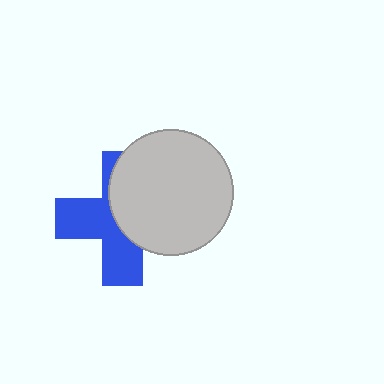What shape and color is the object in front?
The object in front is a light gray circle.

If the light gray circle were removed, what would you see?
You would see the complete blue cross.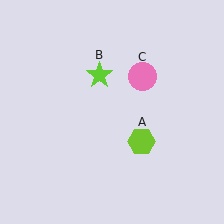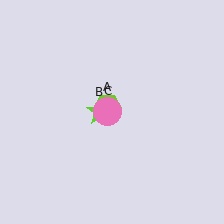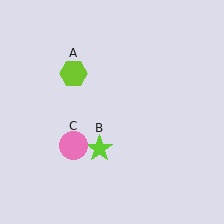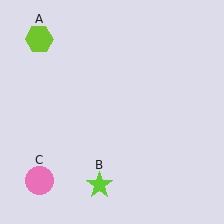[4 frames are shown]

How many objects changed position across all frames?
3 objects changed position: lime hexagon (object A), lime star (object B), pink circle (object C).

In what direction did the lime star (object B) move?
The lime star (object B) moved down.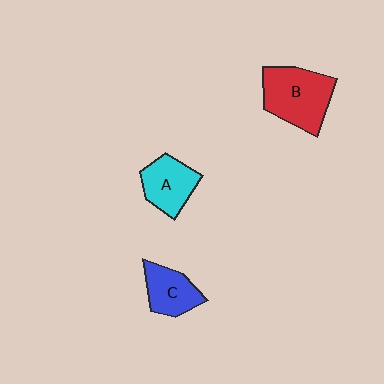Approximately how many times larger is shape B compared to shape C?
Approximately 1.6 times.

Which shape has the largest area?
Shape B (red).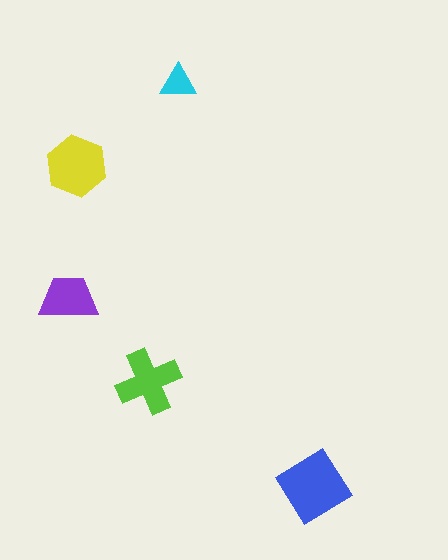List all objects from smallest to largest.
The cyan triangle, the purple trapezoid, the lime cross, the yellow hexagon, the blue diamond.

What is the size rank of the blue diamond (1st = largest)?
1st.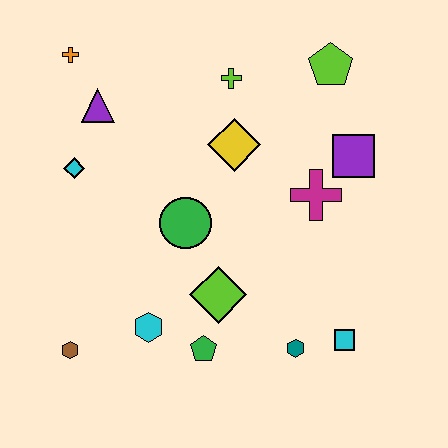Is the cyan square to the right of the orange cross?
Yes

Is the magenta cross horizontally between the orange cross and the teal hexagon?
No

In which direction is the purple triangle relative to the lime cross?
The purple triangle is to the left of the lime cross.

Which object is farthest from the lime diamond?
The orange cross is farthest from the lime diamond.